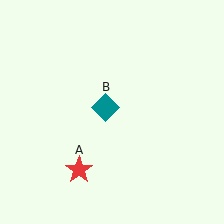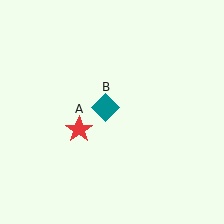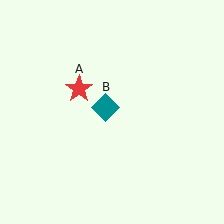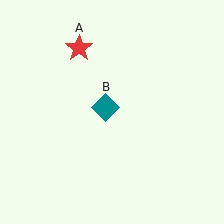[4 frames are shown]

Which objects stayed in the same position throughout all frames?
Teal diamond (object B) remained stationary.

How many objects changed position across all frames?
1 object changed position: red star (object A).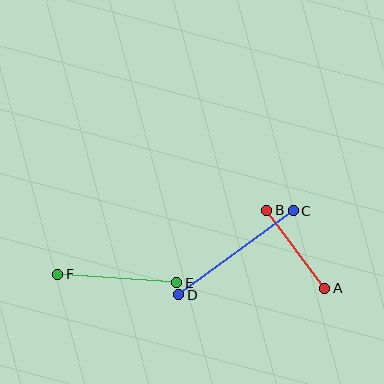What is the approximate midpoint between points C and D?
The midpoint is at approximately (236, 253) pixels.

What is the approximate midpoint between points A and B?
The midpoint is at approximately (296, 249) pixels.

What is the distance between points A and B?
The distance is approximately 97 pixels.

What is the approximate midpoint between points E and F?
The midpoint is at approximately (117, 278) pixels.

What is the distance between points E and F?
The distance is approximately 120 pixels.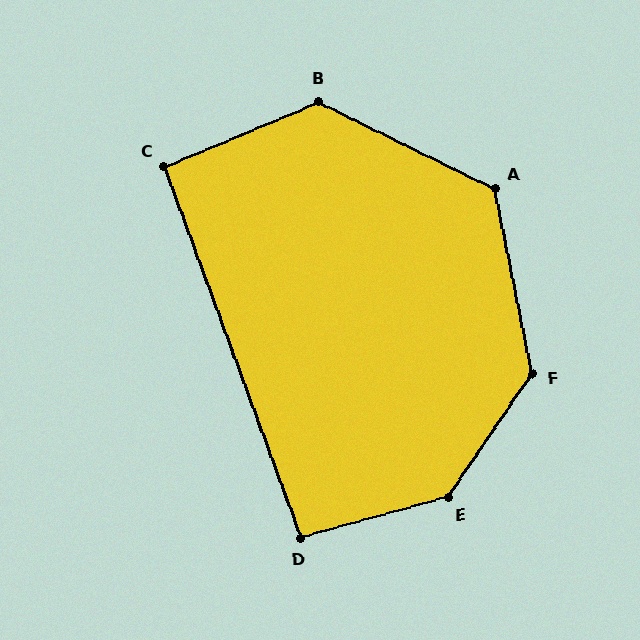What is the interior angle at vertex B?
Approximately 131 degrees (obtuse).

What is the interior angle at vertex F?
Approximately 135 degrees (obtuse).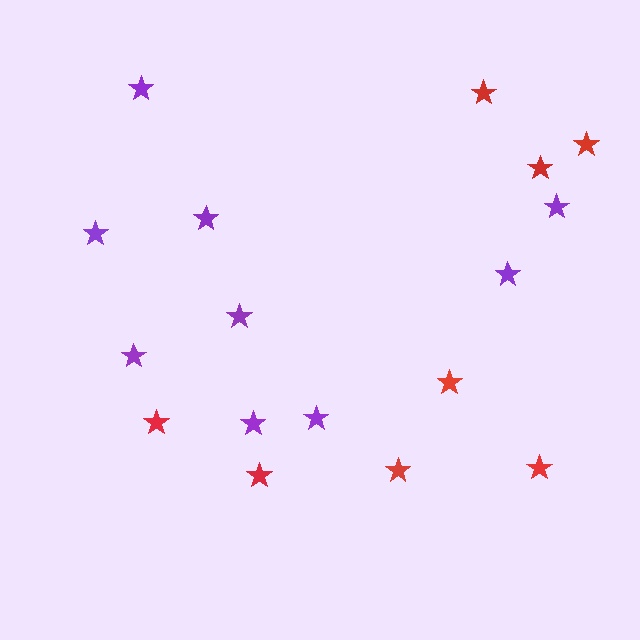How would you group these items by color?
There are 2 groups: one group of purple stars (9) and one group of red stars (8).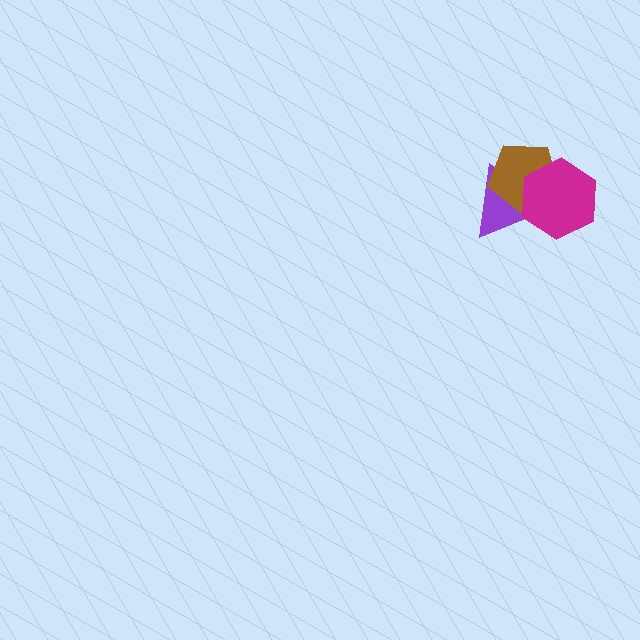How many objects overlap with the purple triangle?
2 objects overlap with the purple triangle.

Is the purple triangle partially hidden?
Yes, it is partially covered by another shape.